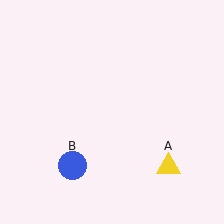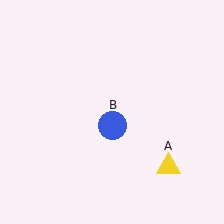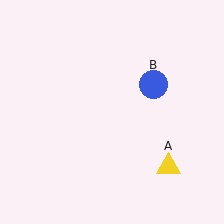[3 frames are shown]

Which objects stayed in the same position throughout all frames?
Yellow triangle (object A) remained stationary.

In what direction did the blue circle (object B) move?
The blue circle (object B) moved up and to the right.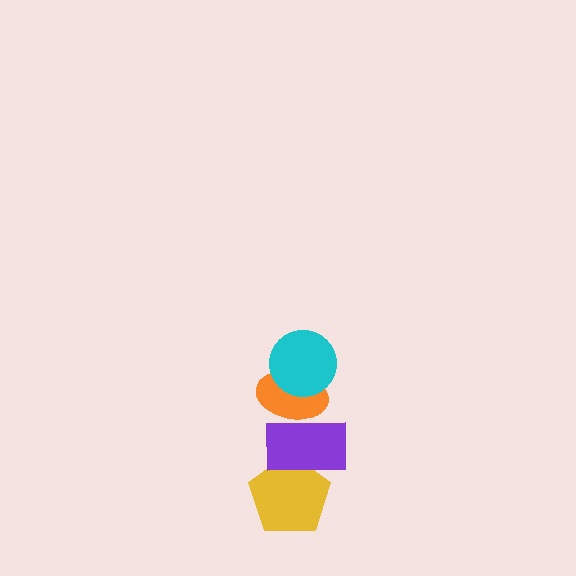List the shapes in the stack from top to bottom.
From top to bottom: the cyan circle, the orange ellipse, the purple rectangle, the yellow pentagon.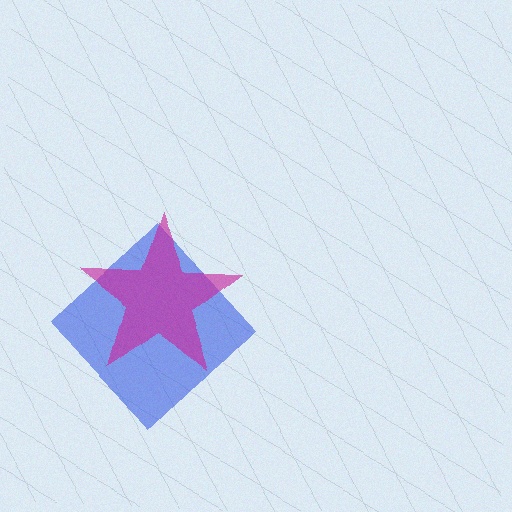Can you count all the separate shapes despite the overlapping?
Yes, there are 2 separate shapes.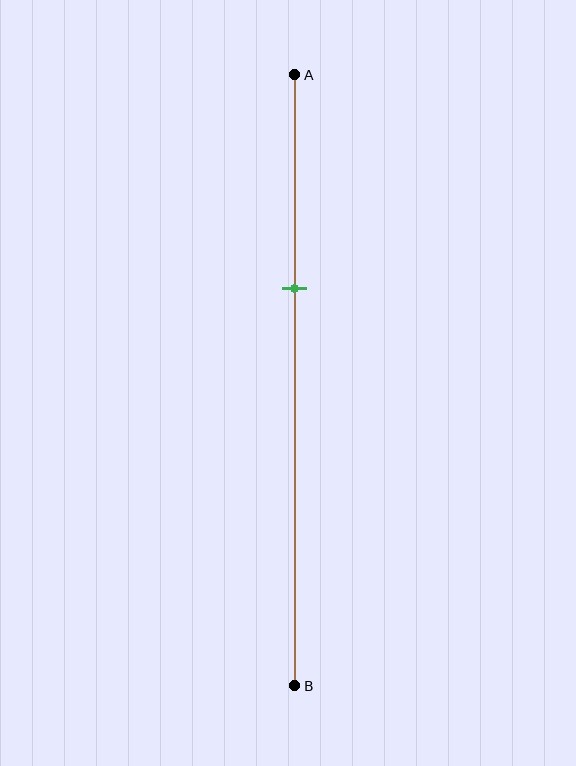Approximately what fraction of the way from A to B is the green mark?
The green mark is approximately 35% of the way from A to B.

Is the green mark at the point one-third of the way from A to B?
Yes, the mark is approximately at the one-third point.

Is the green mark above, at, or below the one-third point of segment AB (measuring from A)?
The green mark is approximately at the one-third point of segment AB.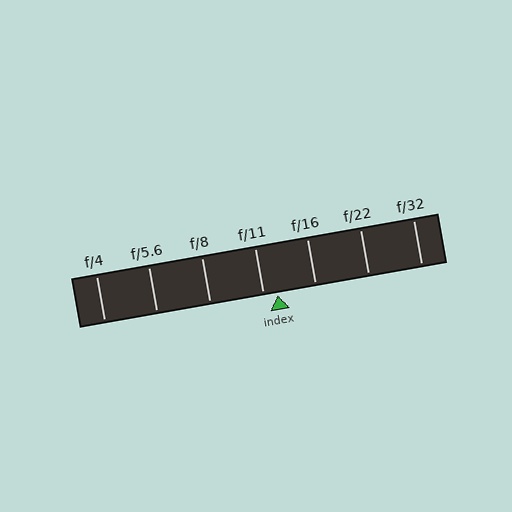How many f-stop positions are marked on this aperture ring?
There are 7 f-stop positions marked.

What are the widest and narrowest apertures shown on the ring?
The widest aperture shown is f/4 and the narrowest is f/32.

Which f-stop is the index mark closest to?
The index mark is closest to f/11.